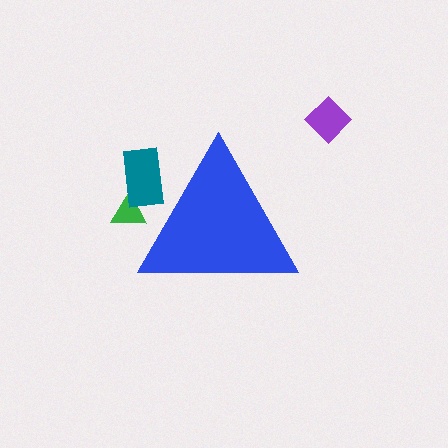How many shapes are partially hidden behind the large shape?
2 shapes are partially hidden.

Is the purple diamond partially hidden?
No, the purple diamond is fully visible.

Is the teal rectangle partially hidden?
Yes, the teal rectangle is partially hidden behind the blue triangle.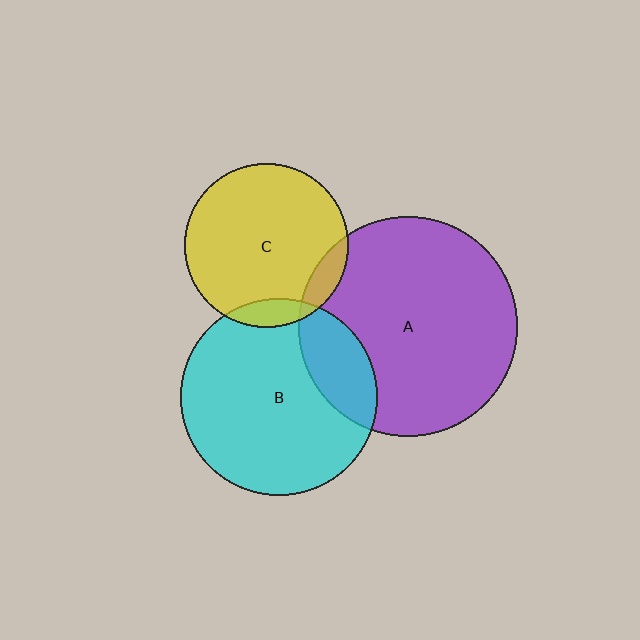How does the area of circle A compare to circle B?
Approximately 1.2 times.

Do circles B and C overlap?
Yes.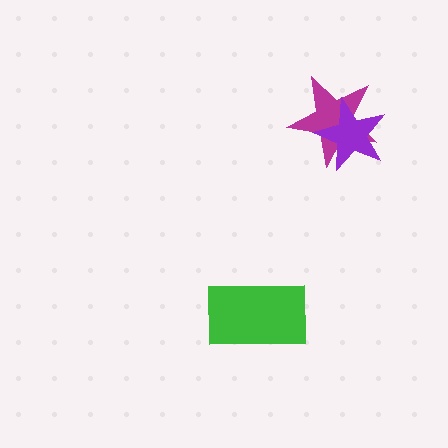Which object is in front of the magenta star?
The purple star is in front of the magenta star.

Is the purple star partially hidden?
No, no other shape covers it.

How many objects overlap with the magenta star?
1 object overlaps with the magenta star.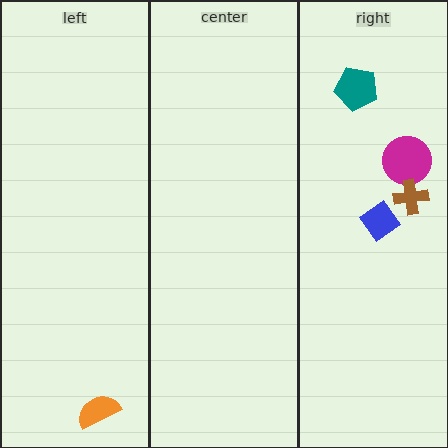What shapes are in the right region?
The magenta circle, the teal pentagon, the blue diamond, the brown cross.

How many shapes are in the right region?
4.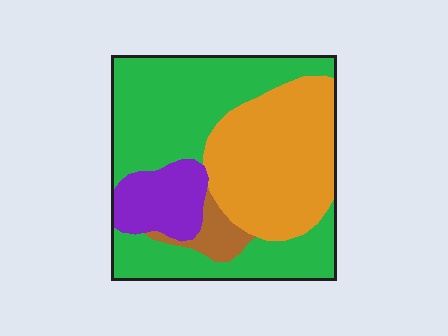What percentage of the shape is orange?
Orange takes up about one third (1/3) of the shape.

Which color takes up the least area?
Brown, at roughly 5%.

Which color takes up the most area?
Green, at roughly 50%.